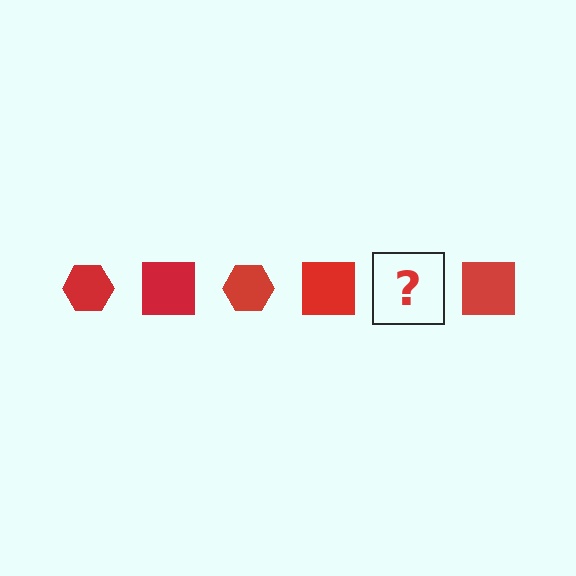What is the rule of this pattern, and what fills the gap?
The rule is that the pattern cycles through hexagon, square shapes in red. The gap should be filled with a red hexagon.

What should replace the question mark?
The question mark should be replaced with a red hexagon.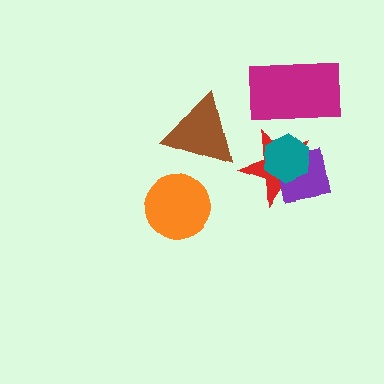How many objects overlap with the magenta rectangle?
0 objects overlap with the magenta rectangle.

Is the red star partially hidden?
Yes, it is partially covered by another shape.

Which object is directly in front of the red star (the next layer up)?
The purple square is directly in front of the red star.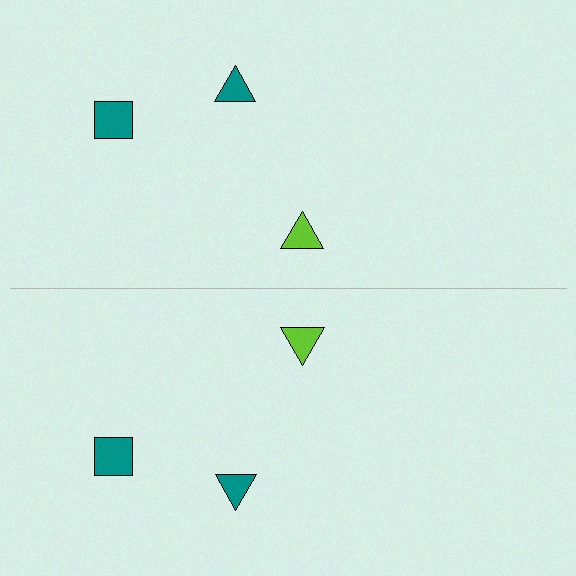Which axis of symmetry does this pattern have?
The pattern has a horizontal axis of symmetry running through the center of the image.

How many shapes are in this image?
There are 6 shapes in this image.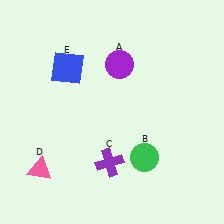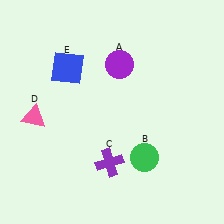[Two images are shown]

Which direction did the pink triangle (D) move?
The pink triangle (D) moved up.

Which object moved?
The pink triangle (D) moved up.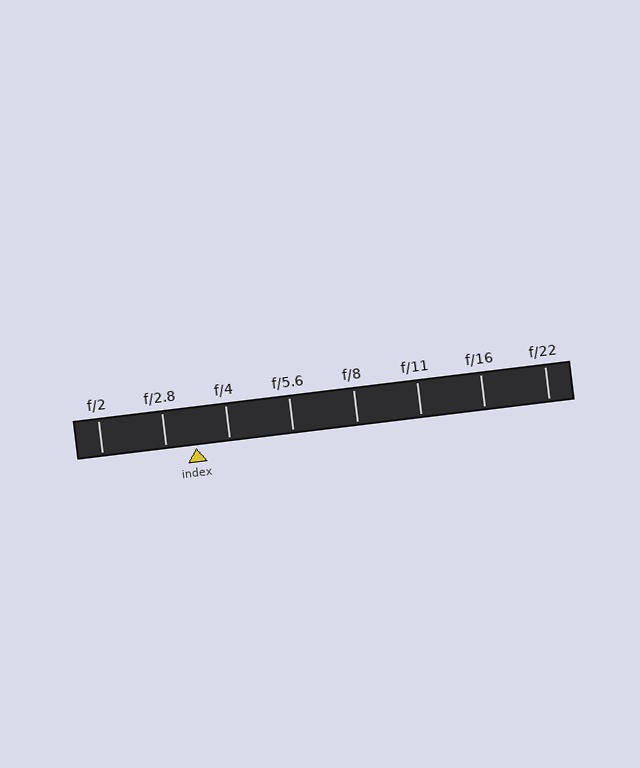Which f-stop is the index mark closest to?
The index mark is closest to f/2.8.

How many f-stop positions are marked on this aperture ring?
There are 8 f-stop positions marked.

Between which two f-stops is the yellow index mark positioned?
The index mark is between f/2.8 and f/4.